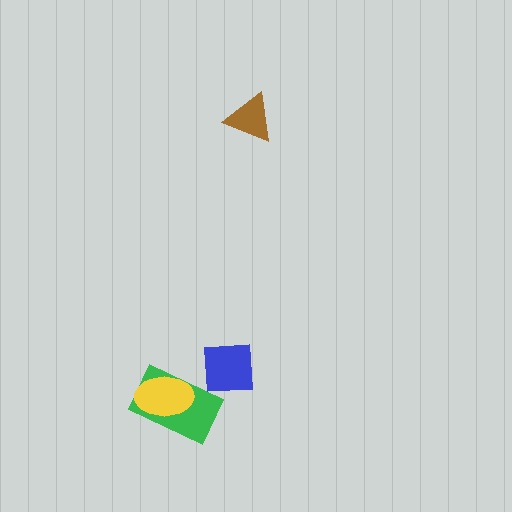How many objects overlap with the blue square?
1 object overlaps with the blue square.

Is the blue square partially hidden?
No, no other shape covers it.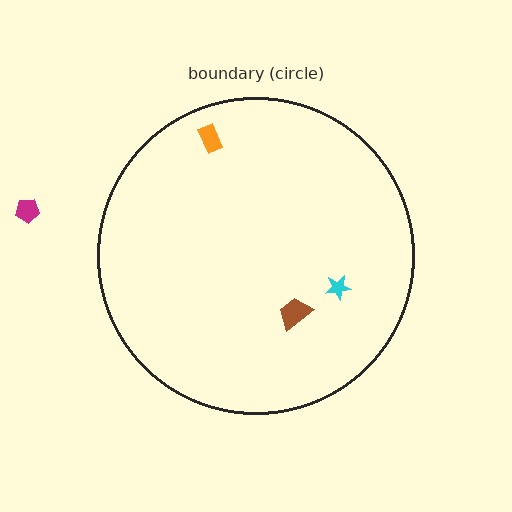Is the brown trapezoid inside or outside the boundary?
Inside.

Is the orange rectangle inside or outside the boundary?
Inside.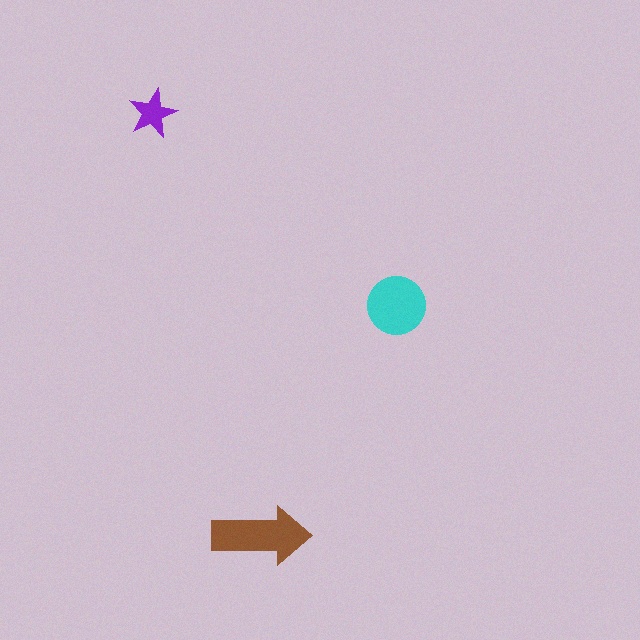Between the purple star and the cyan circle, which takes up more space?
The cyan circle.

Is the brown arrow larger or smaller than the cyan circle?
Larger.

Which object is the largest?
The brown arrow.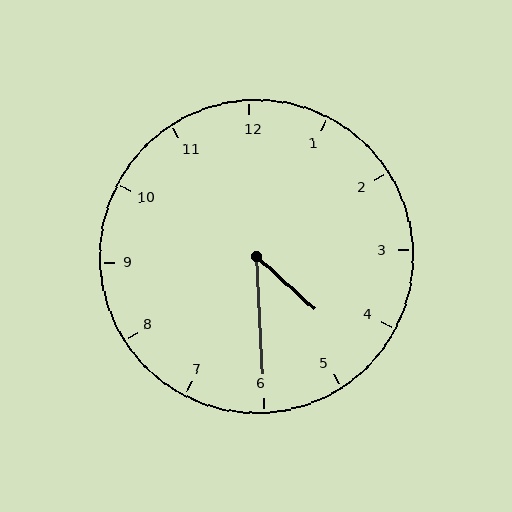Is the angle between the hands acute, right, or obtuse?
It is acute.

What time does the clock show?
4:30.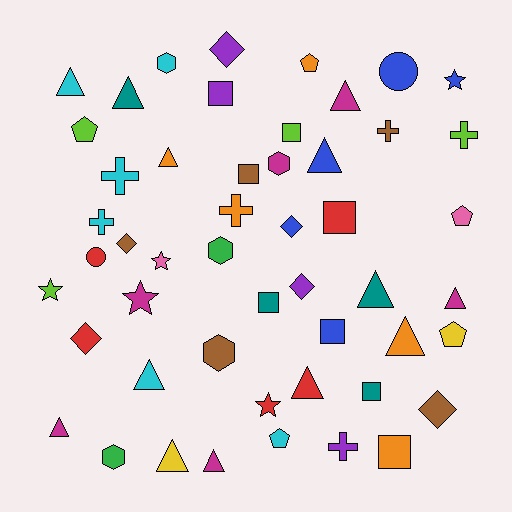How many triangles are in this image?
There are 13 triangles.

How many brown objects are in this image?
There are 5 brown objects.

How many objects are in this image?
There are 50 objects.